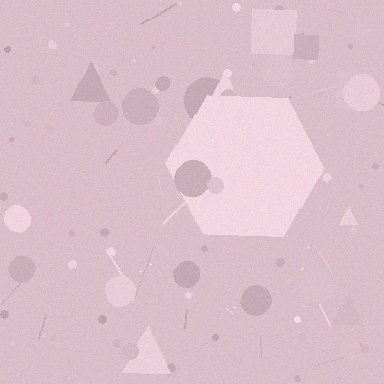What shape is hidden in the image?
A hexagon is hidden in the image.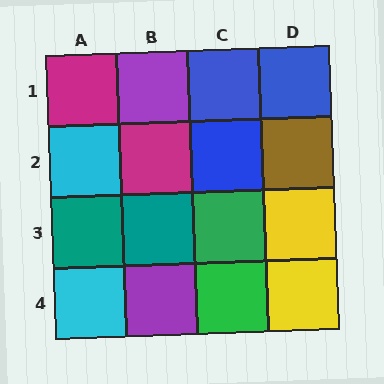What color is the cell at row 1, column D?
Blue.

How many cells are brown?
1 cell is brown.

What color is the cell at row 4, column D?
Yellow.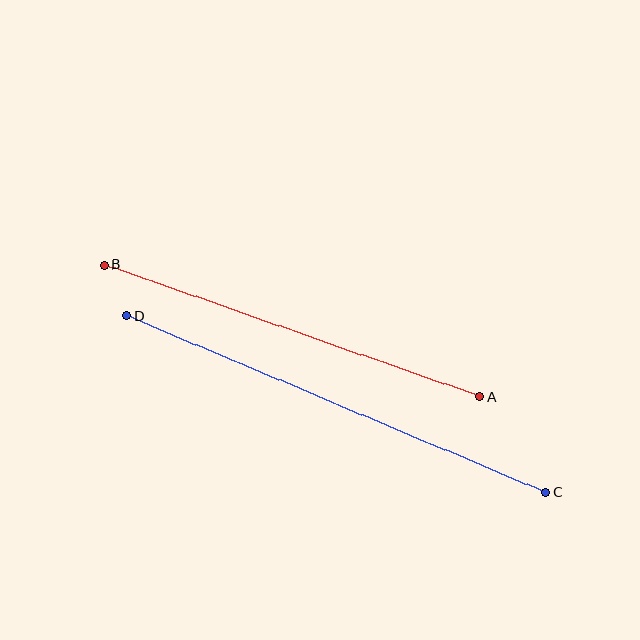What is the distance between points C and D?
The distance is approximately 455 pixels.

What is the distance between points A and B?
The distance is approximately 398 pixels.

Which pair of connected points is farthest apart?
Points C and D are farthest apart.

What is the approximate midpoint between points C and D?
The midpoint is at approximately (336, 404) pixels.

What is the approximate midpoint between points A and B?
The midpoint is at approximately (292, 331) pixels.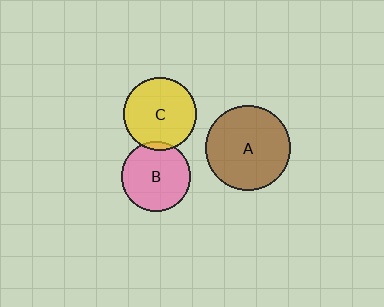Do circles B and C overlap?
Yes.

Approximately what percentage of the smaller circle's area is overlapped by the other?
Approximately 5%.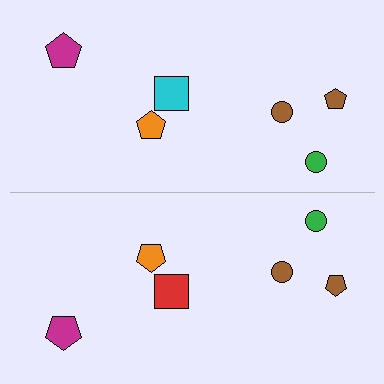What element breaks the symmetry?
The red square on the bottom side breaks the symmetry — its mirror counterpart is cyan.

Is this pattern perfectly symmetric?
No, the pattern is not perfectly symmetric. The red square on the bottom side breaks the symmetry — its mirror counterpart is cyan.